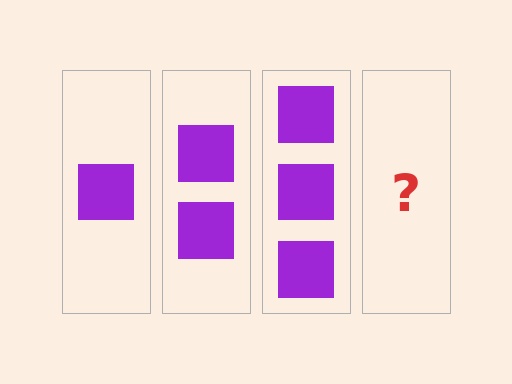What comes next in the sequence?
The next element should be 4 squares.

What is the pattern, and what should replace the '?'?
The pattern is that each step adds one more square. The '?' should be 4 squares.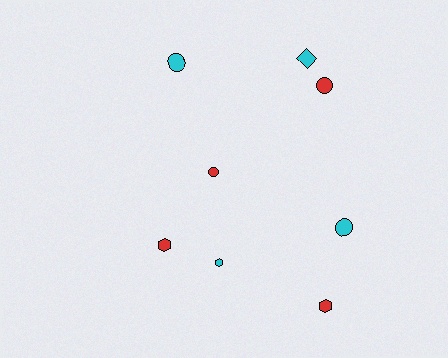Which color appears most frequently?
Cyan, with 4 objects.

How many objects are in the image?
There are 8 objects.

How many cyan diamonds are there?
There is 1 cyan diamond.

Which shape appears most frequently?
Circle, with 4 objects.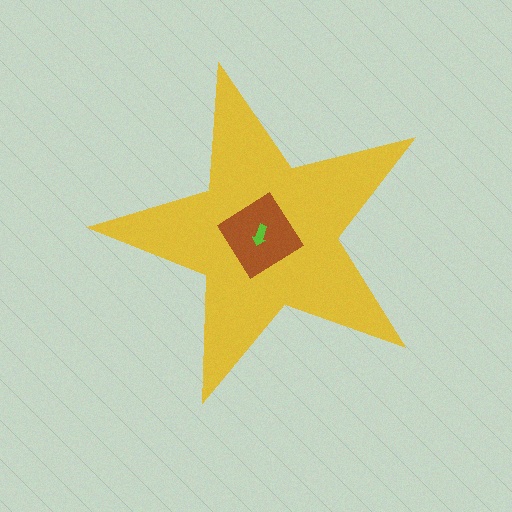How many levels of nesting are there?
3.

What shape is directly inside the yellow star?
The brown diamond.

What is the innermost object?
The lime arrow.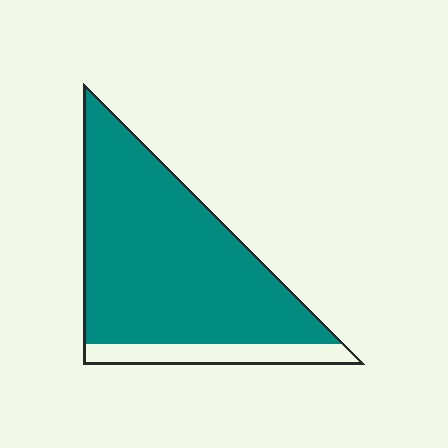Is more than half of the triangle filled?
Yes.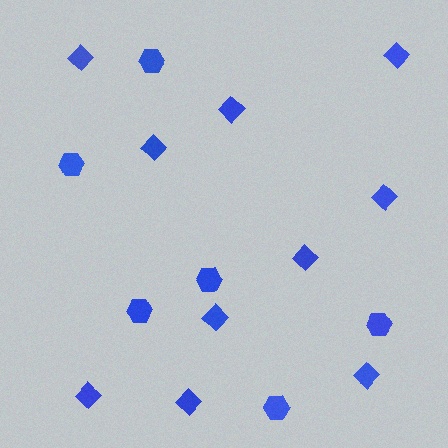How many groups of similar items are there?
There are 2 groups: one group of diamonds (10) and one group of hexagons (6).